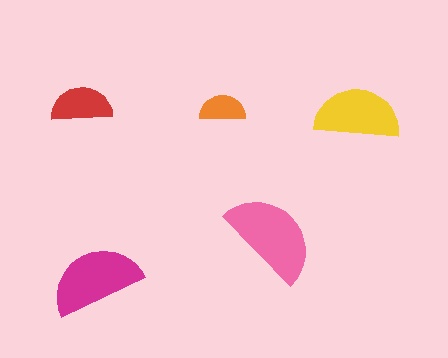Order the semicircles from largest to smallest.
the pink one, the magenta one, the yellow one, the red one, the orange one.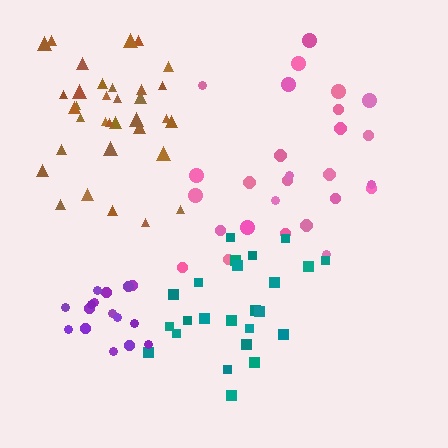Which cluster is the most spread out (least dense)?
Pink.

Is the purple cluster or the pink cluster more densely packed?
Purple.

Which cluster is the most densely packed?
Purple.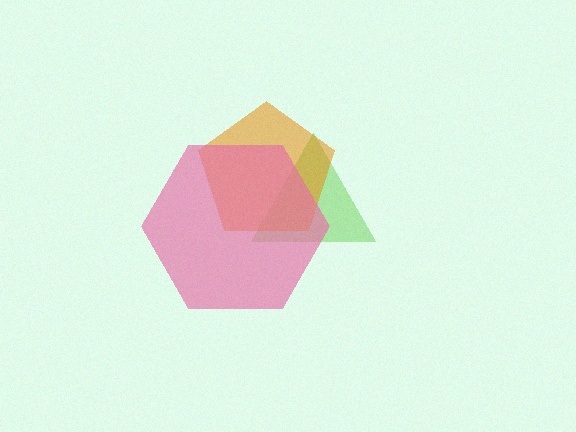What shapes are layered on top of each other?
The layered shapes are: a lime triangle, an orange pentagon, a pink hexagon.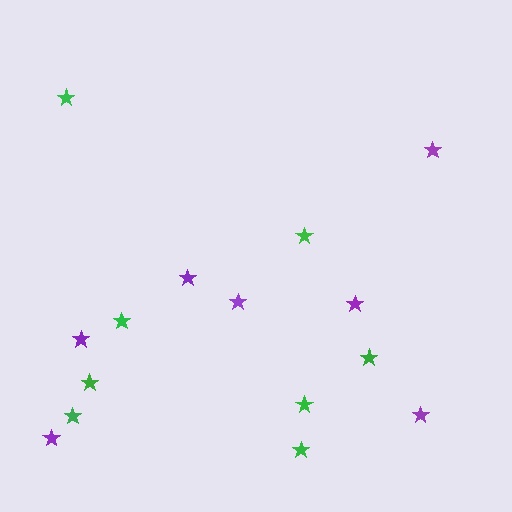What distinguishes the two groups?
There are 2 groups: one group of green stars (8) and one group of purple stars (7).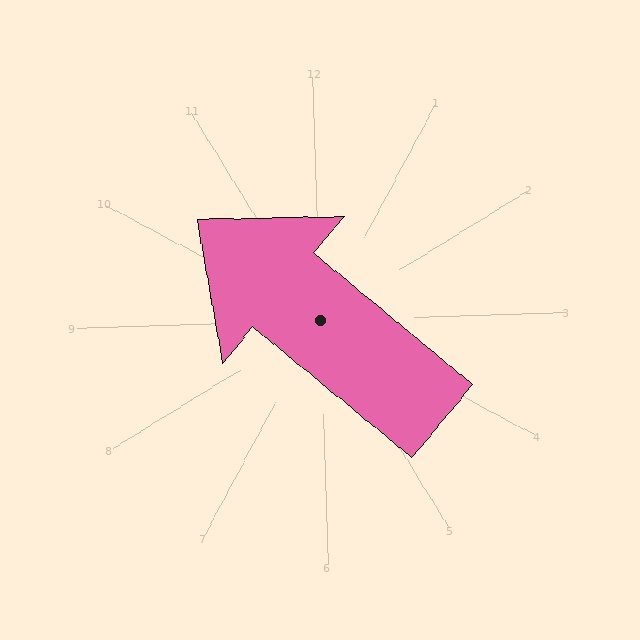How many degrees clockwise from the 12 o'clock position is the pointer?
Approximately 311 degrees.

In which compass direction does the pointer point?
Northwest.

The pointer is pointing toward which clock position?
Roughly 10 o'clock.